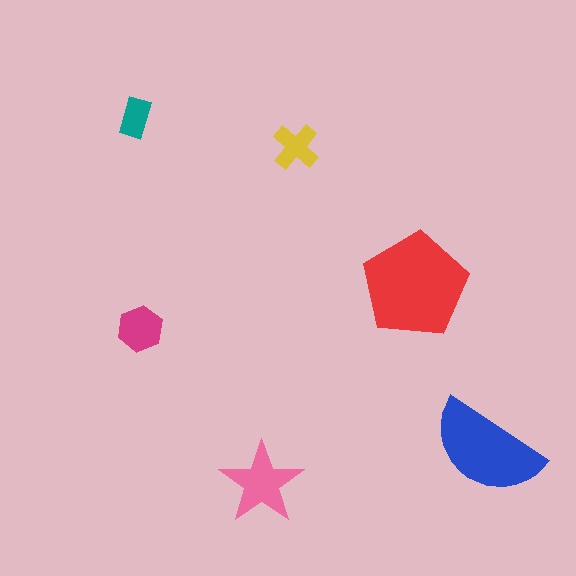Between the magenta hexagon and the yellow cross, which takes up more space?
The magenta hexagon.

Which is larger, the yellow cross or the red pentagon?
The red pentagon.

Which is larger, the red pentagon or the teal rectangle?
The red pentagon.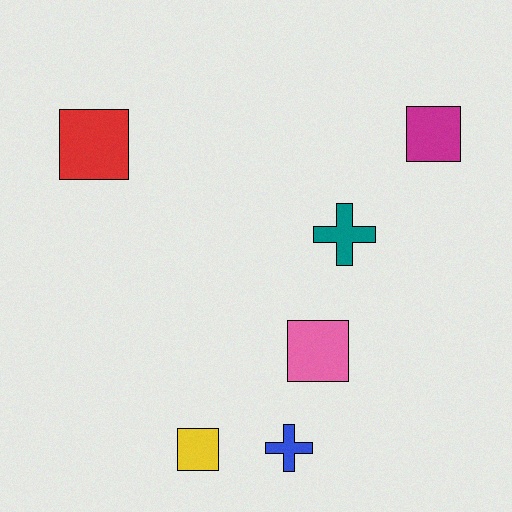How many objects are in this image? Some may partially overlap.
There are 6 objects.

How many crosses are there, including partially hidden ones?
There are 2 crosses.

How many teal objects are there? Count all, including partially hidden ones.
There is 1 teal object.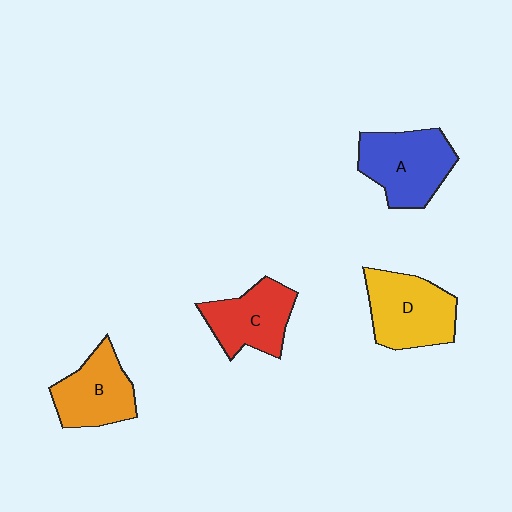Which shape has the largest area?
Shape A (blue).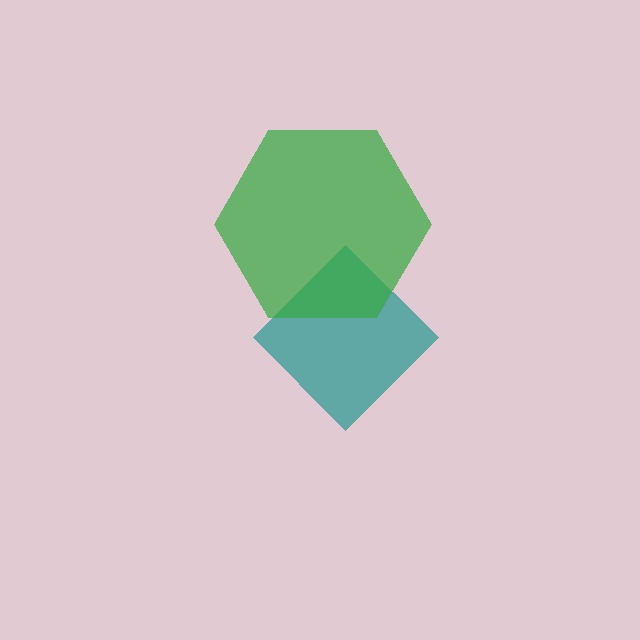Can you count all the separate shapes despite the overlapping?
Yes, there are 2 separate shapes.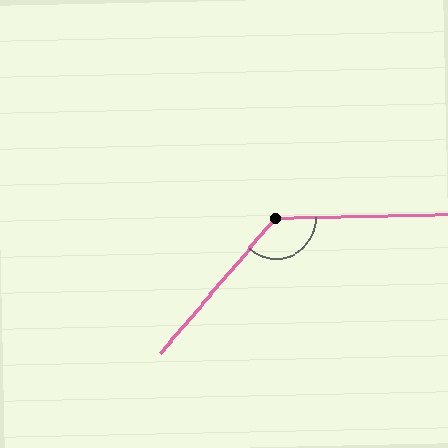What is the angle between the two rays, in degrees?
Approximately 132 degrees.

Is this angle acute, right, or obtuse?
It is obtuse.